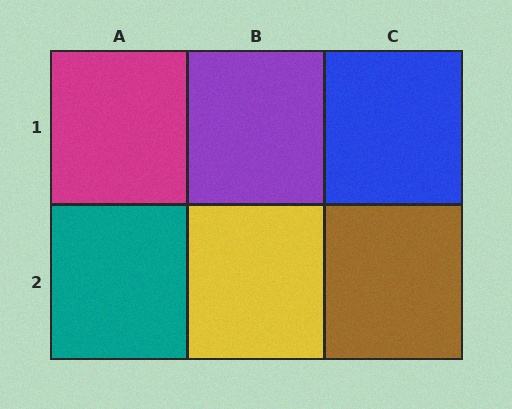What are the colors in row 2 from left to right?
Teal, yellow, brown.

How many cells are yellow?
1 cell is yellow.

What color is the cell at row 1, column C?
Blue.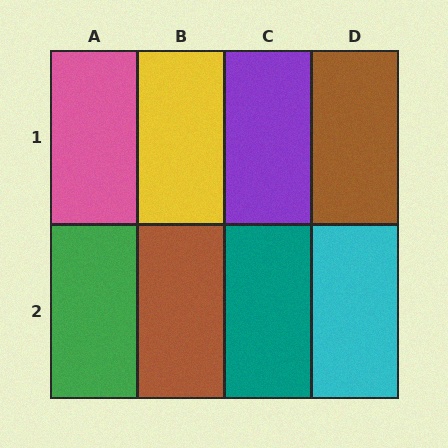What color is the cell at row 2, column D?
Cyan.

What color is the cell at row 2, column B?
Brown.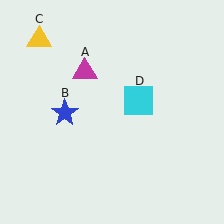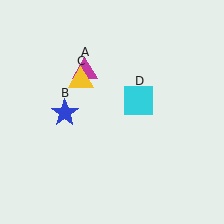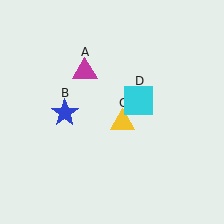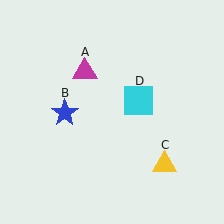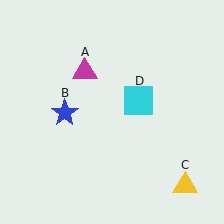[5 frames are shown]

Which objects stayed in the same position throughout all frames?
Magenta triangle (object A) and blue star (object B) and cyan square (object D) remained stationary.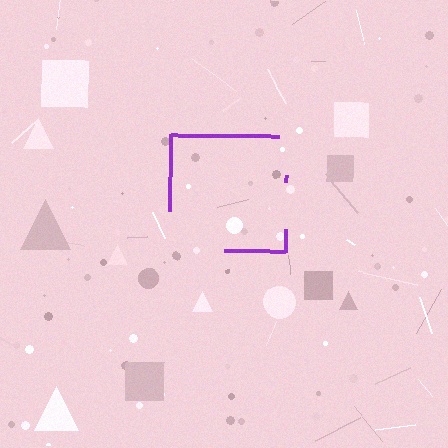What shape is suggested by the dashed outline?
The dashed outline suggests a square.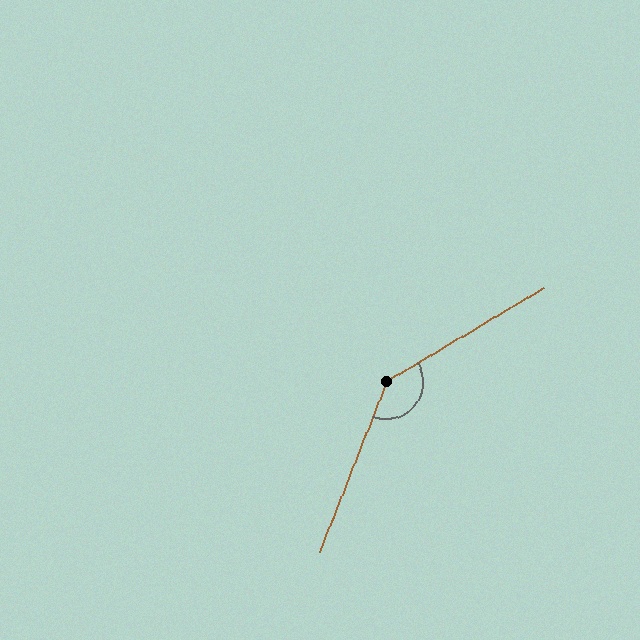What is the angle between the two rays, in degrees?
Approximately 142 degrees.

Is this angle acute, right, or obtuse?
It is obtuse.